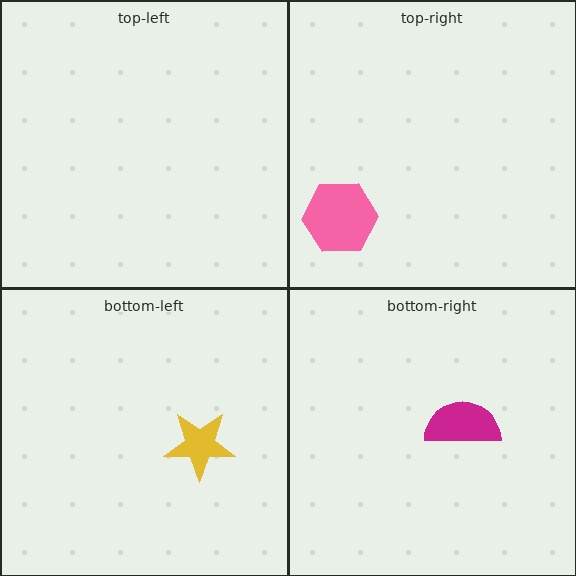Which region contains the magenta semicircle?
The bottom-right region.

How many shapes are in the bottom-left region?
1.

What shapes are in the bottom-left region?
The yellow star.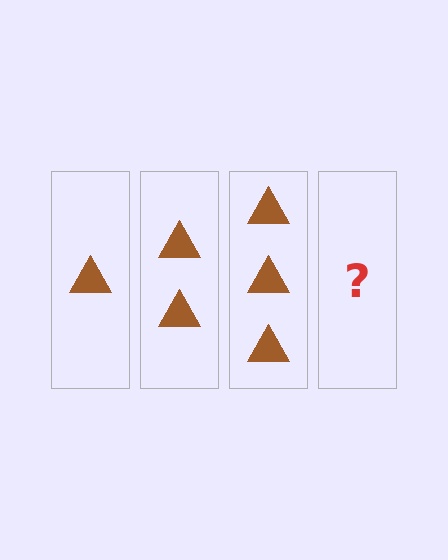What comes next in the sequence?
The next element should be 4 triangles.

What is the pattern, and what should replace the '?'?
The pattern is that each step adds one more triangle. The '?' should be 4 triangles.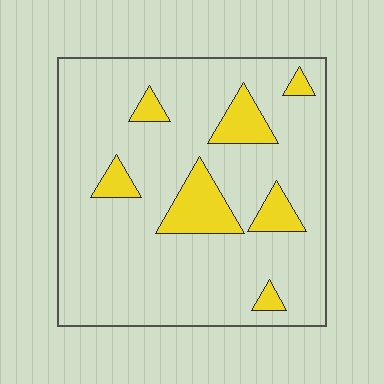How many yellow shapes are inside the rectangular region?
7.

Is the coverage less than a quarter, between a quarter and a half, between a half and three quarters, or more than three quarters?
Less than a quarter.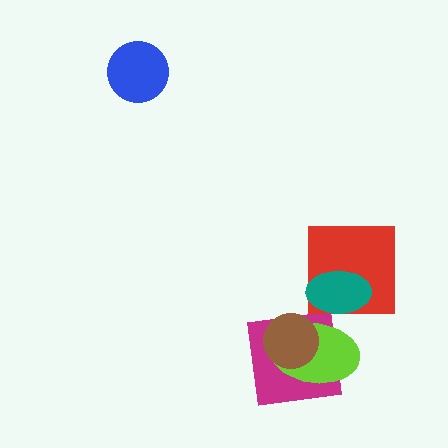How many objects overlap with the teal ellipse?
2 objects overlap with the teal ellipse.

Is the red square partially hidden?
Yes, it is partially covered by another shape.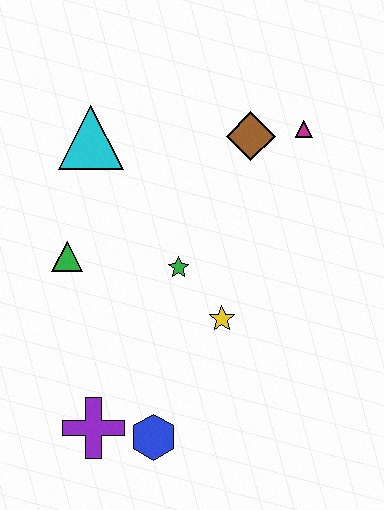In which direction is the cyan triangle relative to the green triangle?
The cyan triangle is above the green triangle.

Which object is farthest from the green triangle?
The magenta triangle is farthest from the green triangle.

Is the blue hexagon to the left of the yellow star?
Yes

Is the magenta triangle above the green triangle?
Yes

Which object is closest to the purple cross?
The blue hexagon is closest to the purple cross.